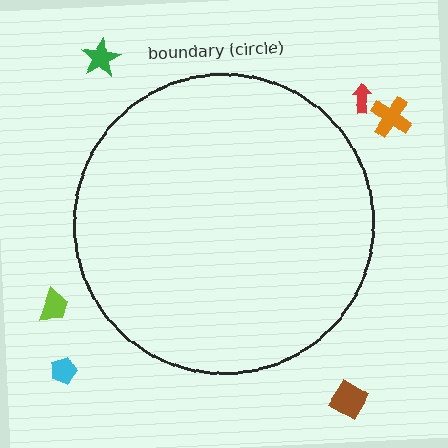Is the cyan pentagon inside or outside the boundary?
Outside.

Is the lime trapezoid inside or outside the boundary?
Outside.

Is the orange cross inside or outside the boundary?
Outside.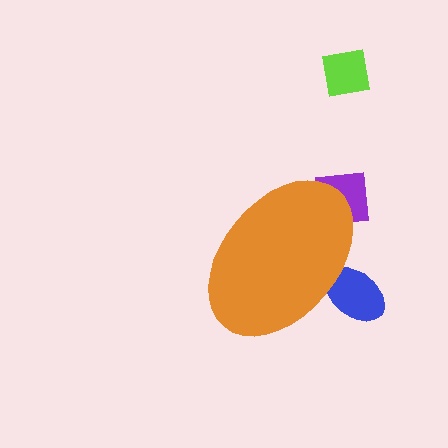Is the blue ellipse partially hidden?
Yes, the blue ellipse is partially hidden behind the orange ellipse.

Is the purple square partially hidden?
Yes, the purple square is partially hidden behind the orange ellipse.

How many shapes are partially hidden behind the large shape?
2 shapes are partially hidden.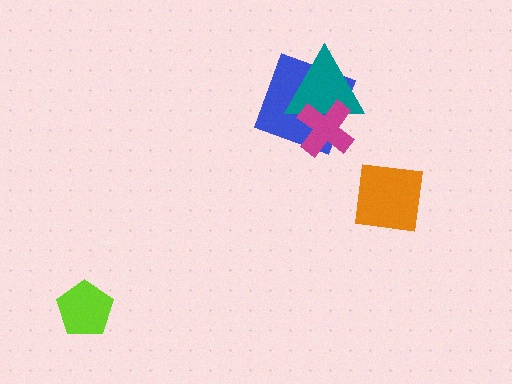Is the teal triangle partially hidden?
Yes, it is partially covered by another shape.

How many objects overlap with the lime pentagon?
0 objects overlap with the lime pentagon.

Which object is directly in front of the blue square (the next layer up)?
The teal triangle is directly in front of the blue square.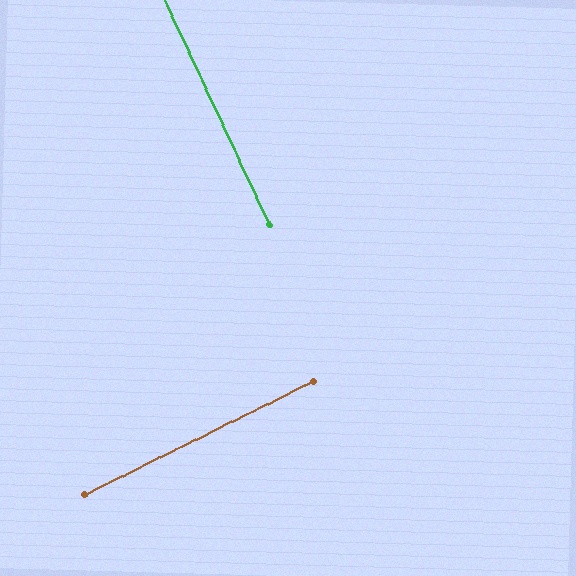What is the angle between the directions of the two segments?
Approximately 88 degrees.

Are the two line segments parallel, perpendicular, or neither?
Perpendicular — they meet at approximately 88°.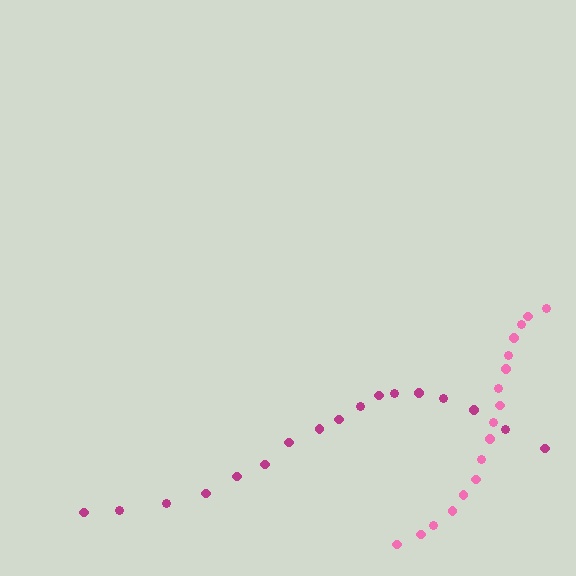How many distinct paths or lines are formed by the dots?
There are 2 distinct paths.